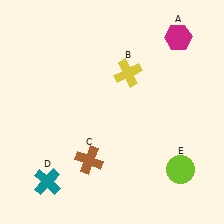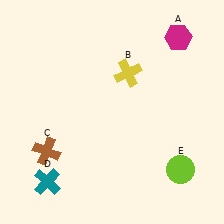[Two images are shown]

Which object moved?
The brown cross (C) moved left.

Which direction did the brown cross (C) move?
The brown cross (C) moved left.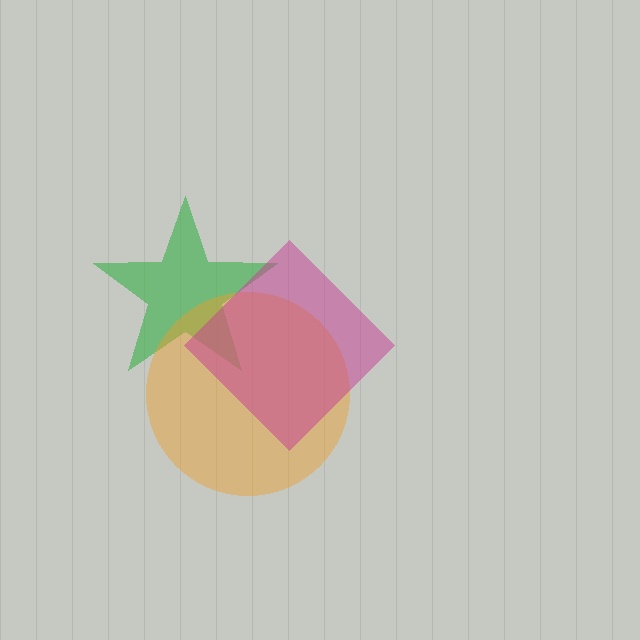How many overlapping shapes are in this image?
There are 3 overlapping shapes in the image.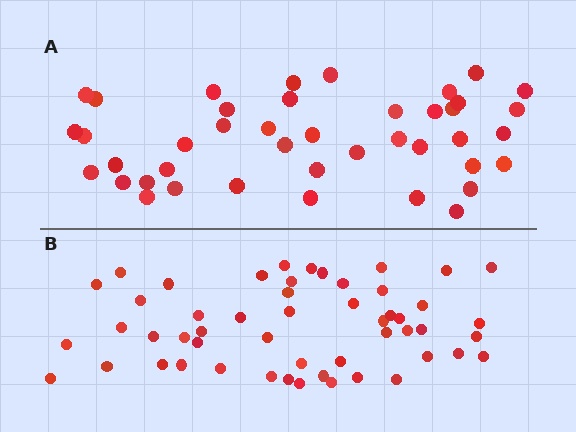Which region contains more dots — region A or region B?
Region B (the bottom region) has more dots.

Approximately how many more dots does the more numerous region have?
Region B has roughly 10 or so more dots than region A.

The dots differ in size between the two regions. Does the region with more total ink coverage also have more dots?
No. Region A has more total ink coverage because its dots are larger, but region B actually contains more individual dots. Total area can be misleading — the number of items is what matters here.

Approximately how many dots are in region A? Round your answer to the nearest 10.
About 40 dots. (The exact count is 42, which rounds to 40.)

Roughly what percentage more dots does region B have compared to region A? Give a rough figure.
About 25% more.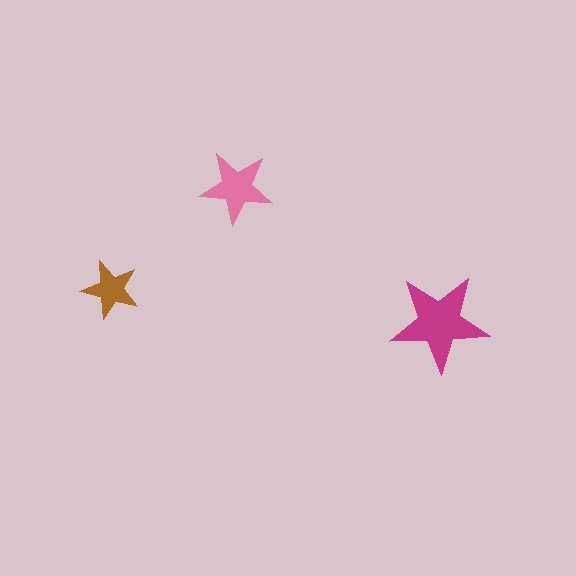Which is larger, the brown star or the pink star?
The pink one.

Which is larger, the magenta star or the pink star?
The magenta one.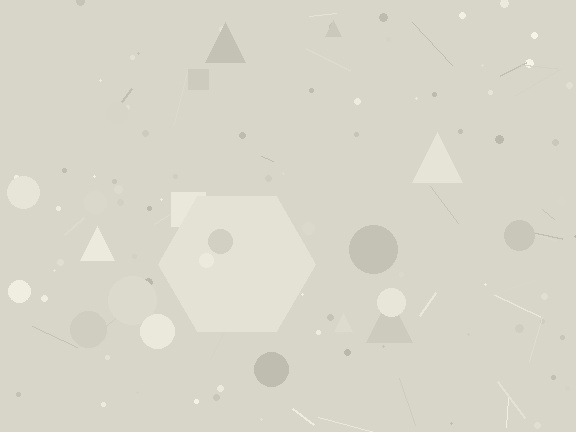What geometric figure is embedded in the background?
A hexagon is embedded in the background.